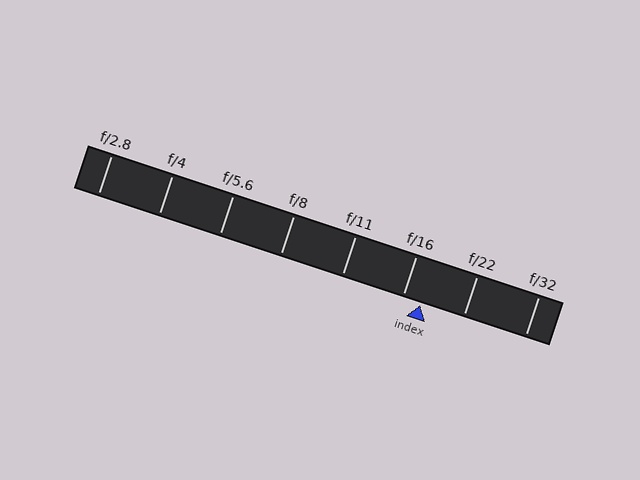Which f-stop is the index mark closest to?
The index mark is closest to f/16.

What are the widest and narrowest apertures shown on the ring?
The widest aperture shown is f/2.8 and the narrowest is f/32.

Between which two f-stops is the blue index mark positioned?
The index mark is between f/16 and f/22.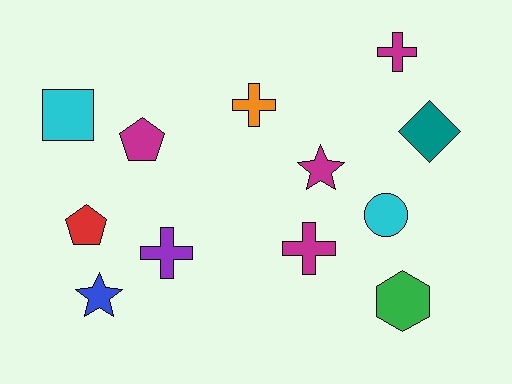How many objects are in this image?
There are 12 objects.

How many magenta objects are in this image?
There are 4 magenta objects.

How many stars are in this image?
There are 2 stars.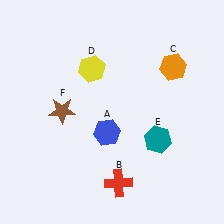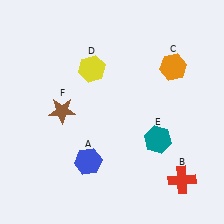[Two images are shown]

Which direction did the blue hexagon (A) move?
The blue hexagon (A) moved down.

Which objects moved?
The objects that moved are: the blue hexagon (A), the red cross (B).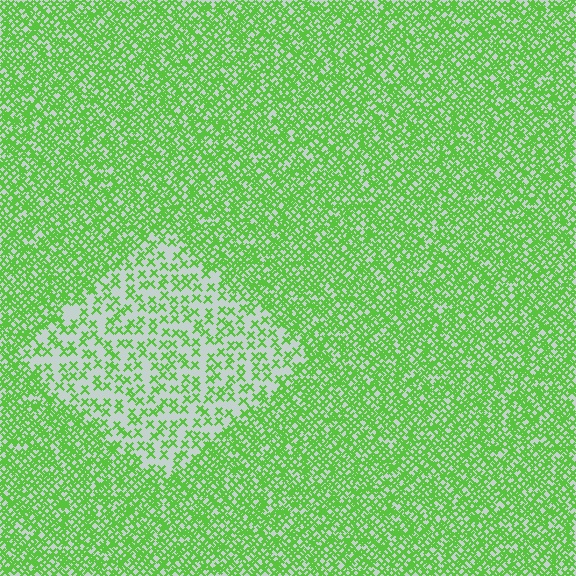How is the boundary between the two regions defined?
The boundary is defined by a change in element density (approximately 2.5x ratio). All elements are the same color, size, and shape.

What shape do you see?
I see a diamond.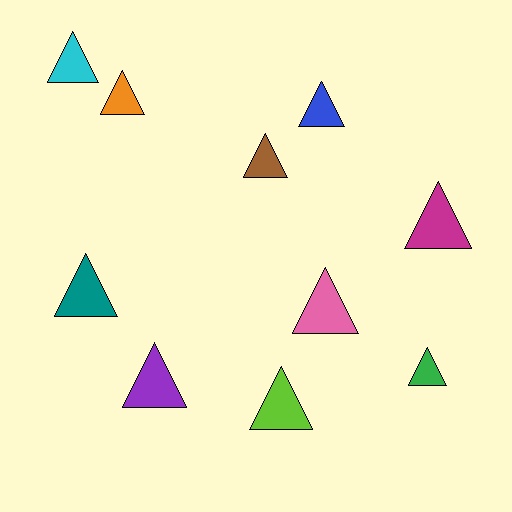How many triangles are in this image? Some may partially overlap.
There are 10 triangles.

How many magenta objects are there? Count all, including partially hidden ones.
There is 1 magenta object.